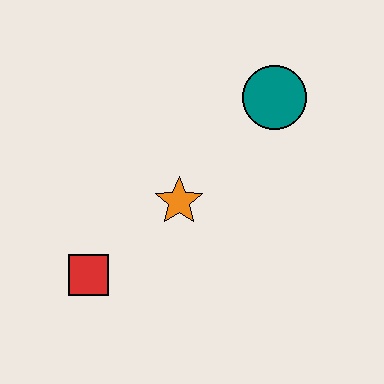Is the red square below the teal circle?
Yes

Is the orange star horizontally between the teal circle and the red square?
Yes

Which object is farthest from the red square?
The teal circle is farthest from the red square.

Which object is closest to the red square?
The orange star is closest to the red square.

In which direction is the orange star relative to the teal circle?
The orange star is below the teal circle.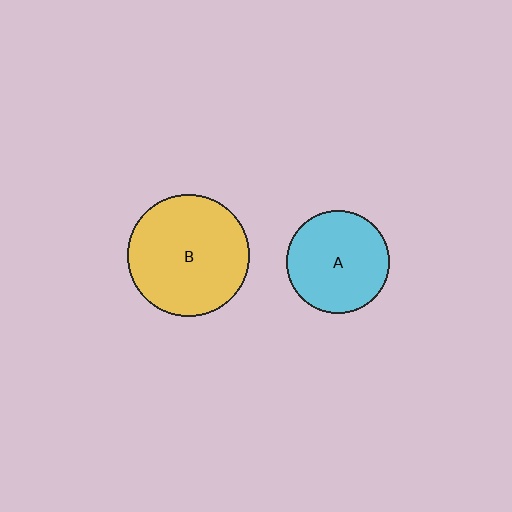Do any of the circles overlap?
No, none of the circles overlap.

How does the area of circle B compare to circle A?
Approximately 1.4 times.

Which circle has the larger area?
Circle B (yellow).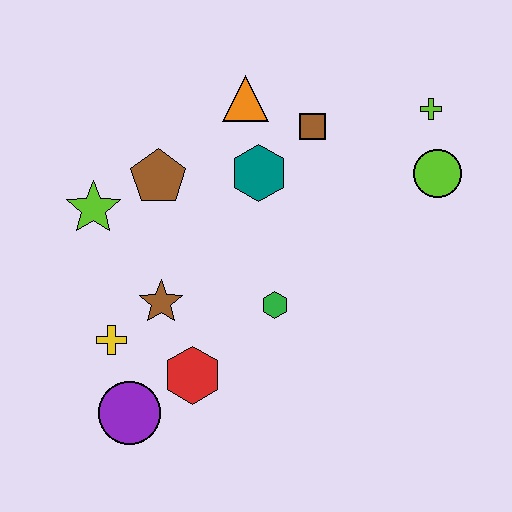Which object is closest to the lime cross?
The lime circle is closest to the lime cross.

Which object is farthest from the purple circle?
The lime cross is farthest from the purple circle.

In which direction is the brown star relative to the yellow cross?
The brown star is to the right of the yellow cross.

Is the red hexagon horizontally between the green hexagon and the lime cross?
No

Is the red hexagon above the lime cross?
No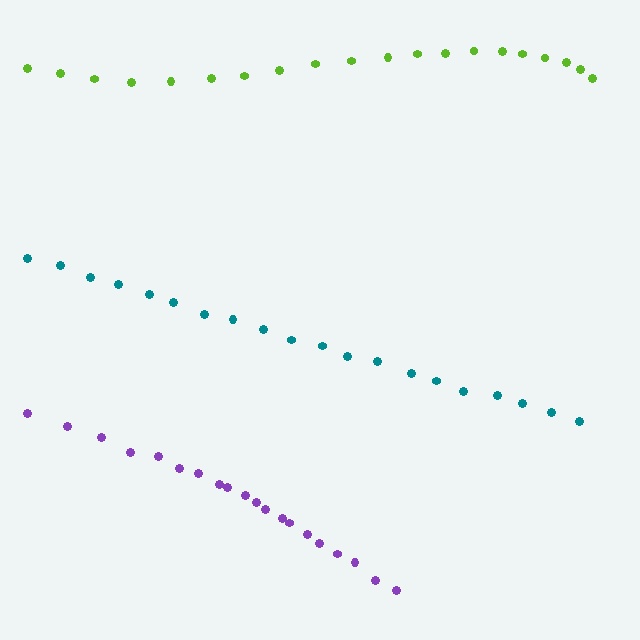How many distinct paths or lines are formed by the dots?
There are 3 distinct paths.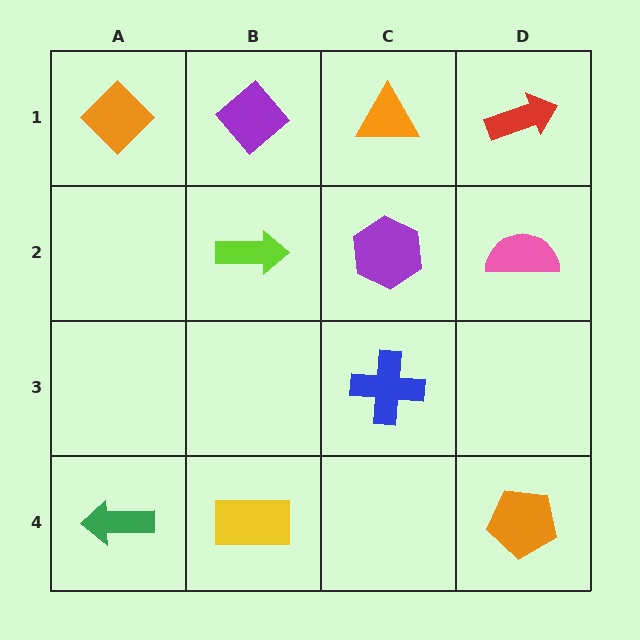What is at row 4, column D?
An orange pentagon.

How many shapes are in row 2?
3 shapes.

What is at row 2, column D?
A pink semicircle.